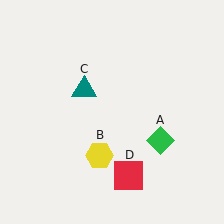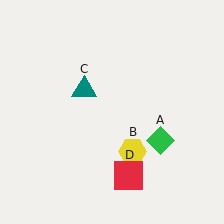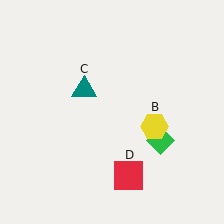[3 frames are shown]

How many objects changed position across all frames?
1 object changed position: yellow hexagon (object B).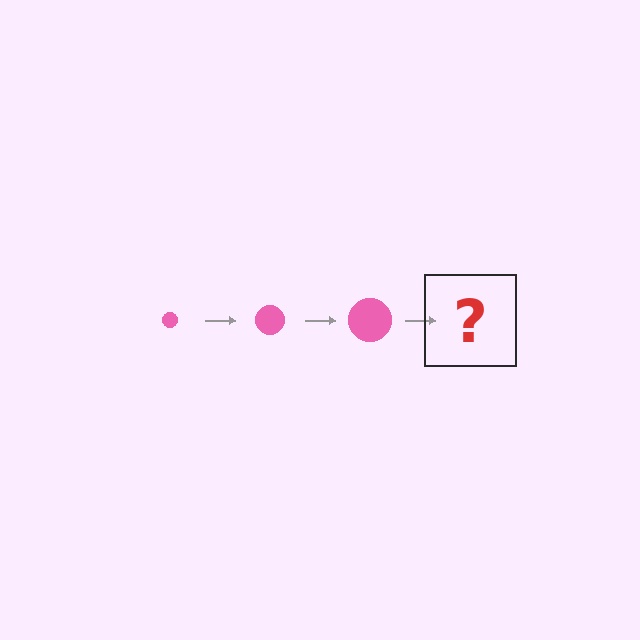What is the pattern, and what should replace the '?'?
The pattern is that the circle gets progressively larger each step. The '?' should be a pink circle, larger than the previous one.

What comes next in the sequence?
The next element should be a pink circle, larger than the previous one.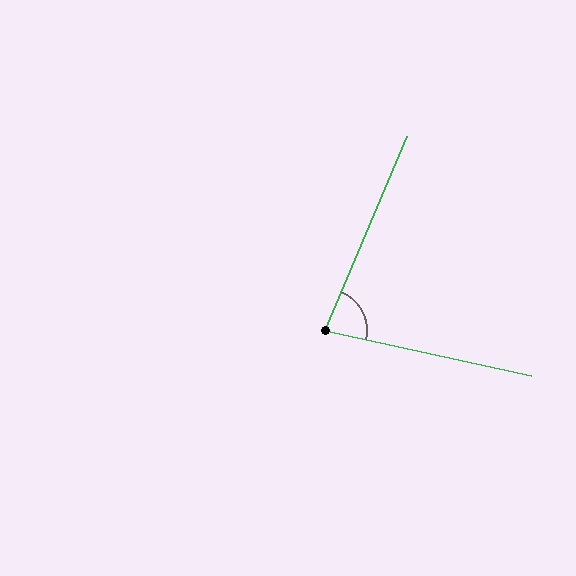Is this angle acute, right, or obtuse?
It is acute.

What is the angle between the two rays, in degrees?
Approximately 79 degrees.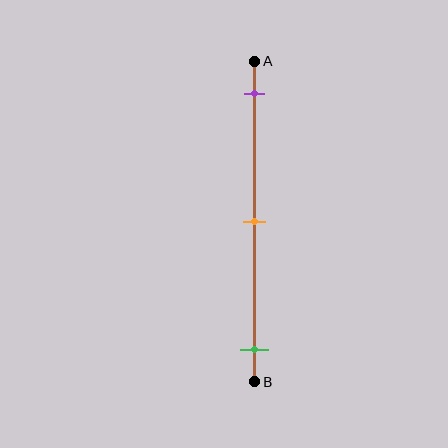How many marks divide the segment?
There are 3 marks dividing the segment.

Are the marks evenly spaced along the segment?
Yes, the marks are approximately evenly spaced.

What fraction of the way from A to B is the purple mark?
The purple mark is approximately 10% (0.1) of the way from A to B.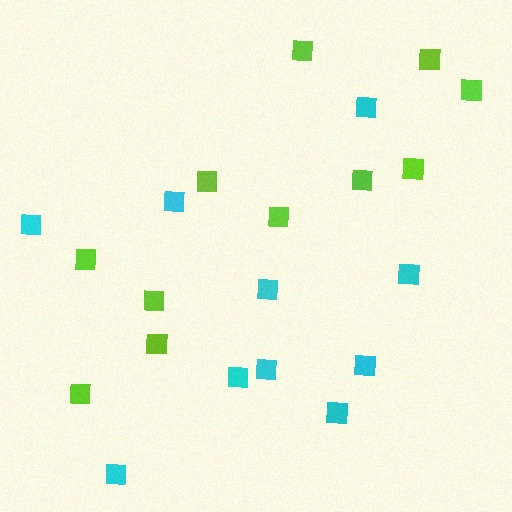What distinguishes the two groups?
There are 2 groups: one group of lime squares (11) and one group of cyan squares (10).